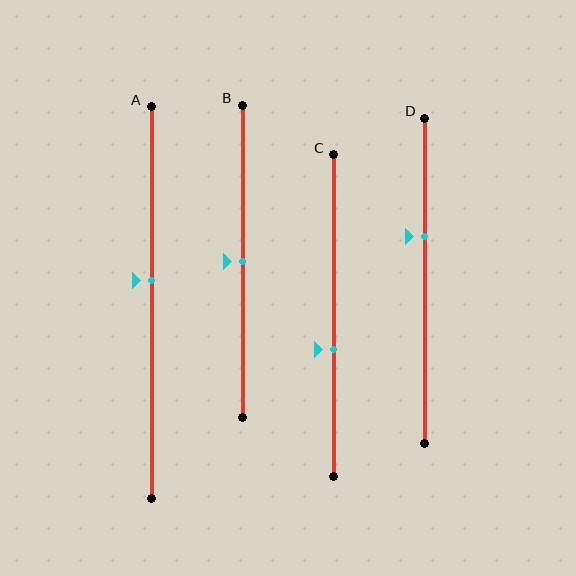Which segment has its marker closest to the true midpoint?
Segment B has its marker closest to the true midpoint.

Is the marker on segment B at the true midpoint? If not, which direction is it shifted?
Yes, the marker on segment B is at the true midpoint.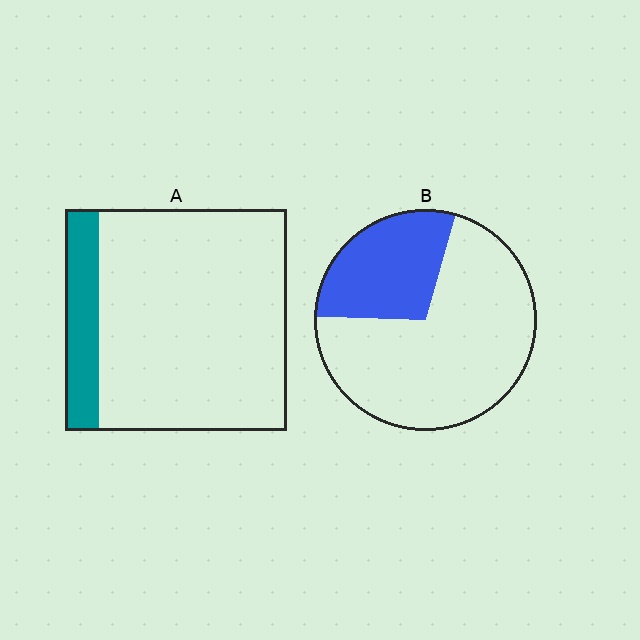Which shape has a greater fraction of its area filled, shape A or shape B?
Shape B.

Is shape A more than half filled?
No.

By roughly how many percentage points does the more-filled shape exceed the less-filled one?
By roughly 15 percentage points (B over A).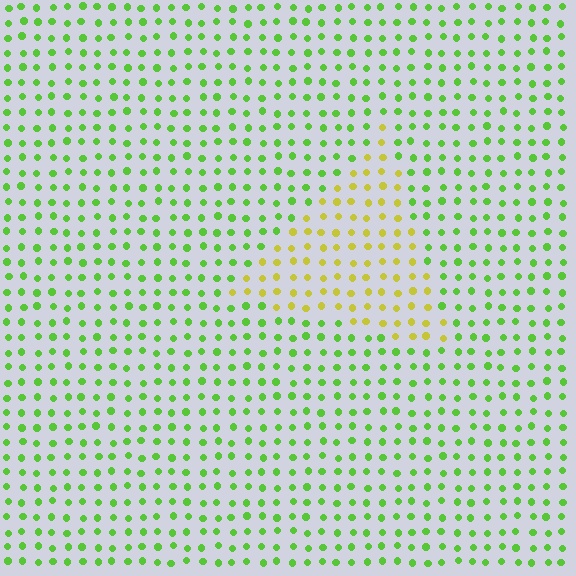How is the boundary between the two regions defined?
The boundary is defined purely by a slight shift in hue (about 46 degrees). Spacing, size, and orientation are identical on both sides.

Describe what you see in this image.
The image is filled with small lime elements in a uniform arrangement. A triangle-shaped region is visible where the elements are tinted to a slightly different hue, forming a subtle color boundary.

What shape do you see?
I see a triangle.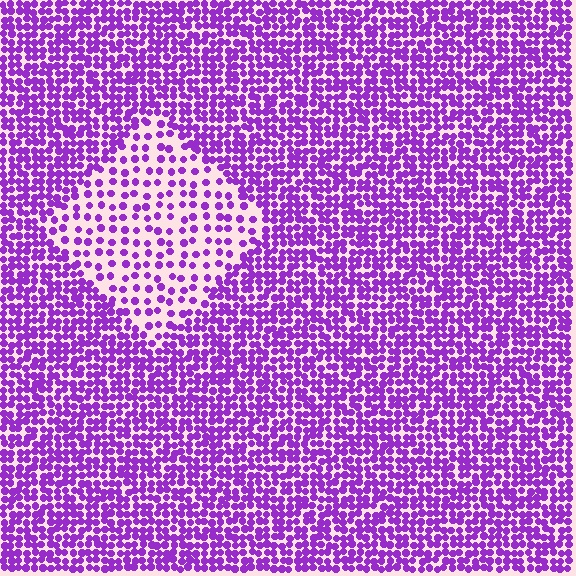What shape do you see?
I see a diamond.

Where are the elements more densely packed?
The elements are more densely packed outside the diamond boundary.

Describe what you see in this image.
The image contains small purple elements arranged at two different densities. A diamond-shaped region is visible where the elements are less densely packed than the surrounding area.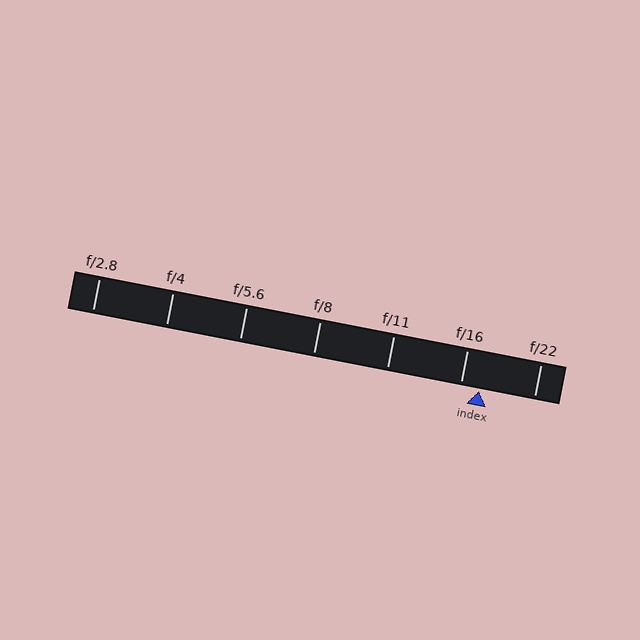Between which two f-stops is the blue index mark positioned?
The index mark is between f/16 and f/22.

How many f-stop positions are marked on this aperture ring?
There are 7 f-stop positions marked.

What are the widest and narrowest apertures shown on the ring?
The widest aperture shown is f/2.8 and the narrowest is f/22.